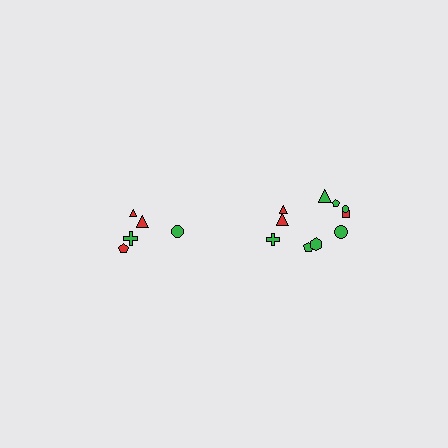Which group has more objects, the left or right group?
The right group.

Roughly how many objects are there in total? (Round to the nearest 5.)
Roughly 15 objects in total.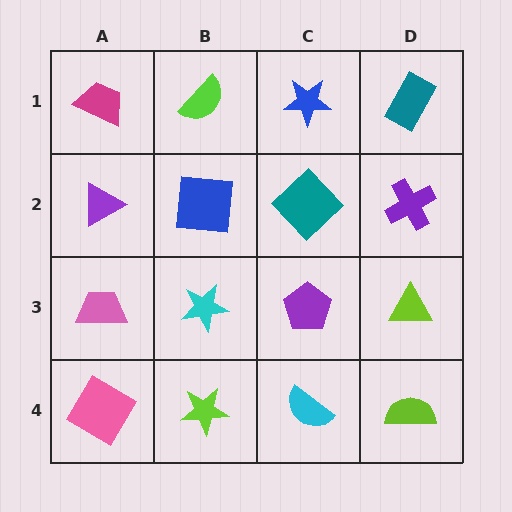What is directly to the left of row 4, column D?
A cyan semicircle.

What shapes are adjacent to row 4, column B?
A cyan star (row 3, column B), a pink diamond (row 4, column A), a cyan semicircle (row 4, column C).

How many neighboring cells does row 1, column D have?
2.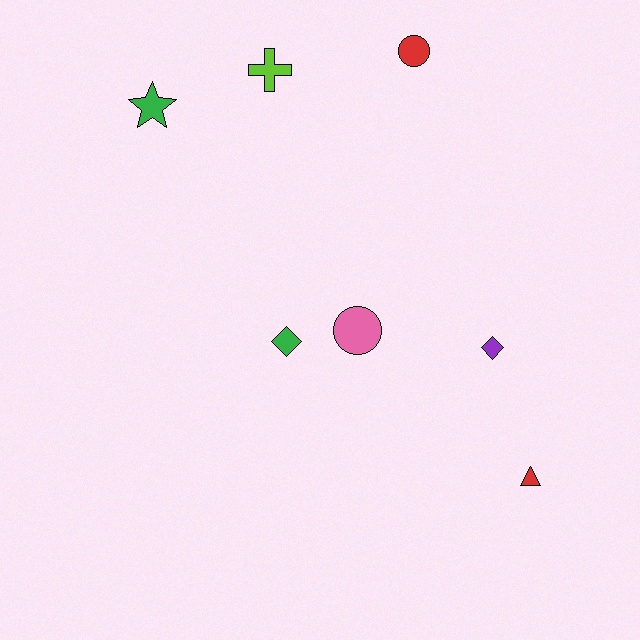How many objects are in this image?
There are 7 objects.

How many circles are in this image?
There are 2 circles.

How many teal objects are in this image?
There are no teal objects.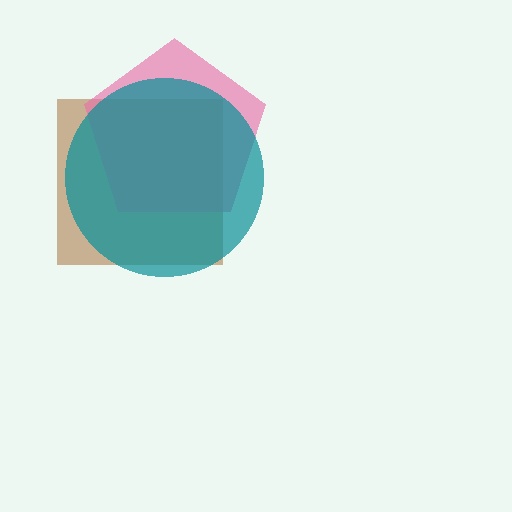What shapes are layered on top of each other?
The layered shapes are: a brown square, a pink pentagon, a teal circle.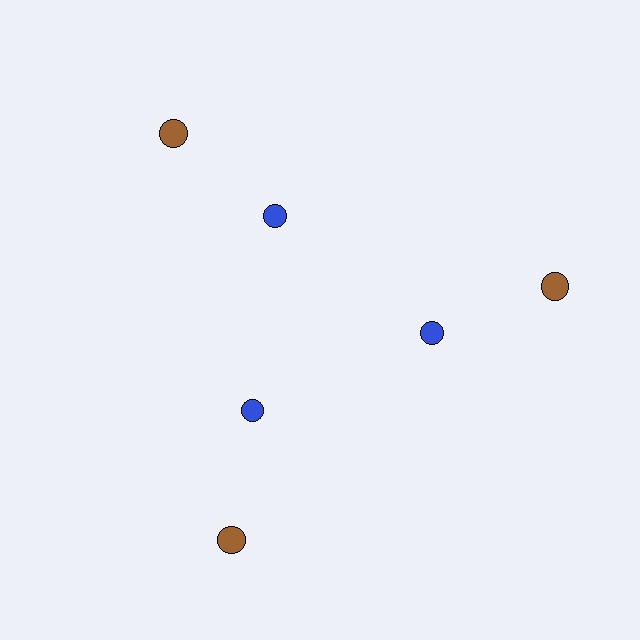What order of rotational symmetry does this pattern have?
This pattern has 3-fold rotational symmetry.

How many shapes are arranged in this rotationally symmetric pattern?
There are 6 shapes, arranged in 3 groups of 2.